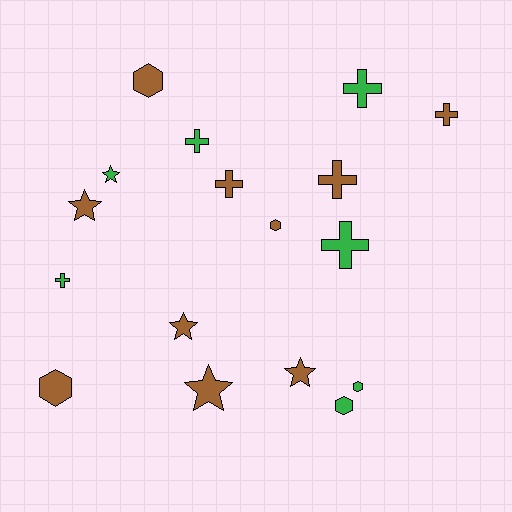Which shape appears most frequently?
Cross, with 7 objects.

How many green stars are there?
There is 1 green star.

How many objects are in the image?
There are 17 objects.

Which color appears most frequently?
Brown, with 10 objects.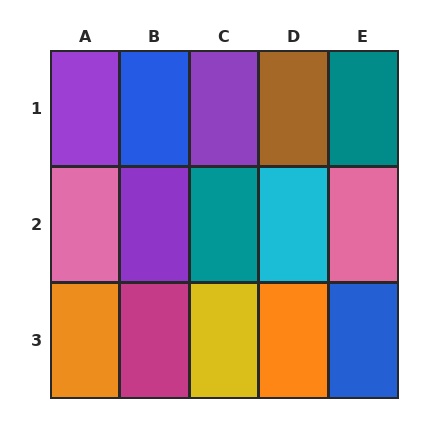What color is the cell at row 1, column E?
Teal.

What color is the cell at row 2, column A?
Pink.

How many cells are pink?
2 cells are pink.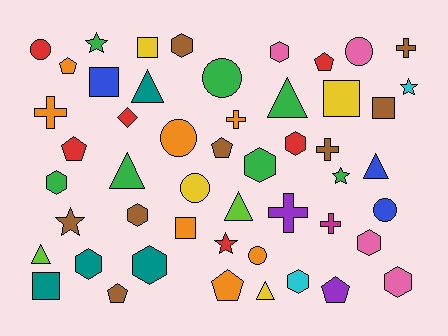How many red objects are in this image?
There are 6 red objects.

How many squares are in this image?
There are 6 squares.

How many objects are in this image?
There are 50 objects.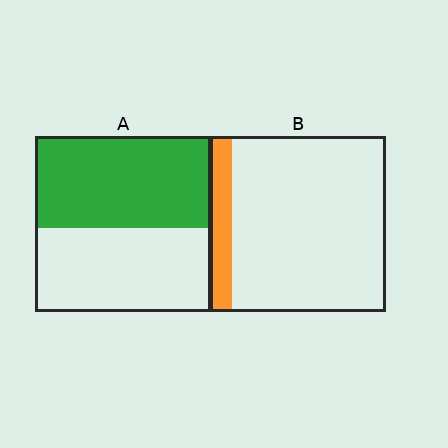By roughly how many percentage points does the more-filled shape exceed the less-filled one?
By roughly 40 percentage points (A over B).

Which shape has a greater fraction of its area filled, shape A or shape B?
Shape A.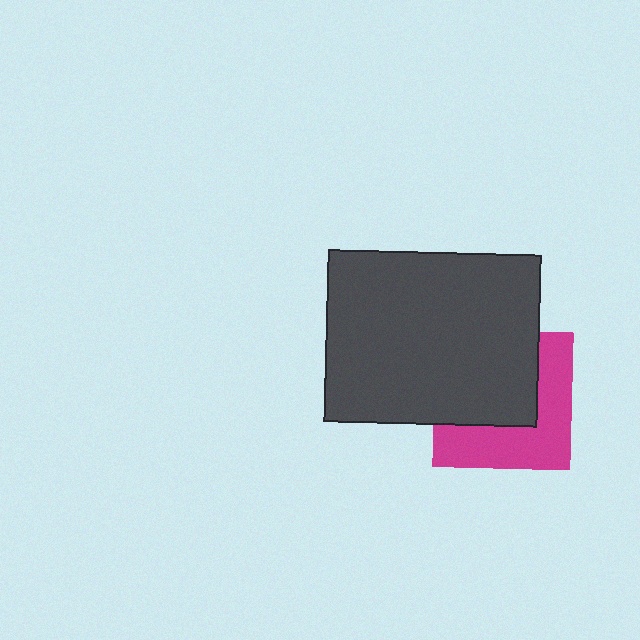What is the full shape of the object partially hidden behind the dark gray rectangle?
The partially hidden object is a magenta square.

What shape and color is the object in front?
The object in front is a dark gray rectangle.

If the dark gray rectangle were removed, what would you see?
You would see the complete magenta square.